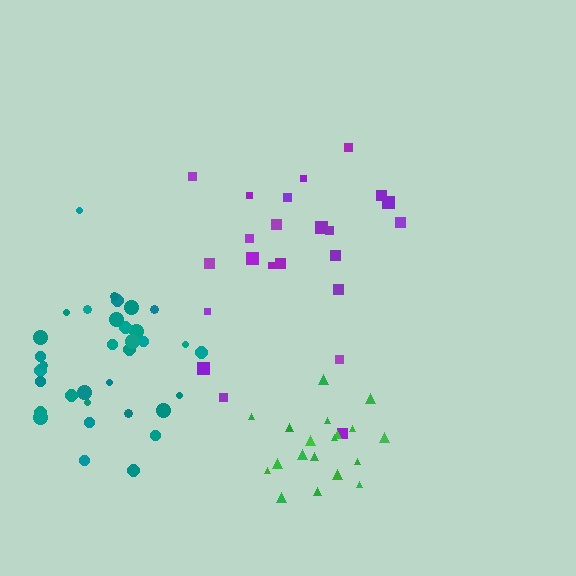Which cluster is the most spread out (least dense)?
Purple.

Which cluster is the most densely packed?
Green.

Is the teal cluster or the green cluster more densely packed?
Green.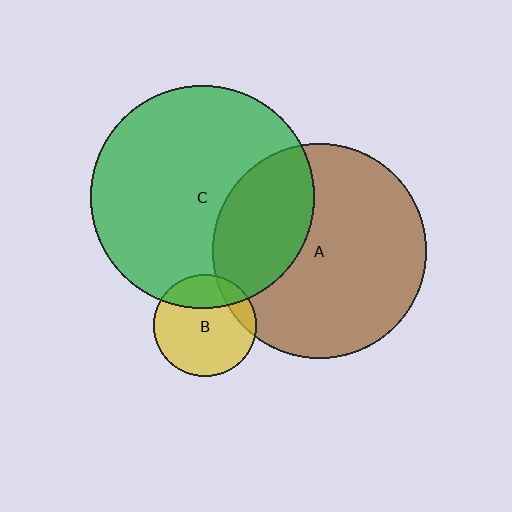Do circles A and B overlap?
Yes.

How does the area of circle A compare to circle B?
Approximately 4.4 times.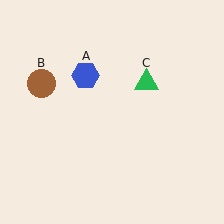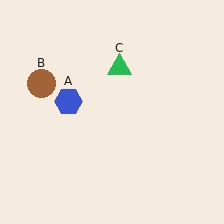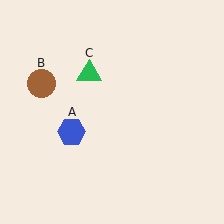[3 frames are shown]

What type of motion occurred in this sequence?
The blue hexagon (object A), green triangle (object C) rotated counterclockwise around the center of the scene.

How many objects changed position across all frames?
2 objects changed position: blue hexagon (object A), green triangle (object C).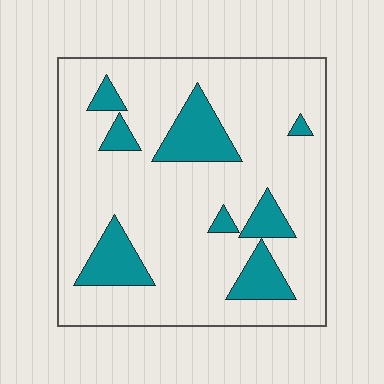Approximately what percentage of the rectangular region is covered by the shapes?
Approximately 20%.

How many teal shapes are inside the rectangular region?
8.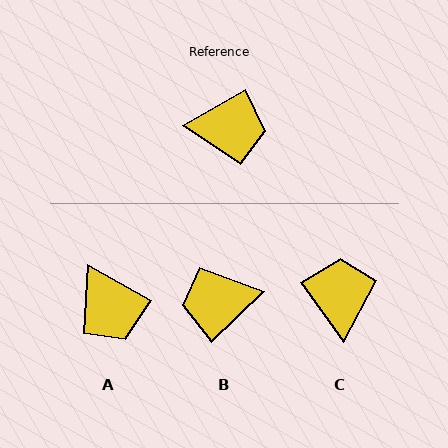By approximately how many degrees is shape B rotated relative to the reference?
Approximately 166 degrees clockwise.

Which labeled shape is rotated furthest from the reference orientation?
B, about 166 degrees away.